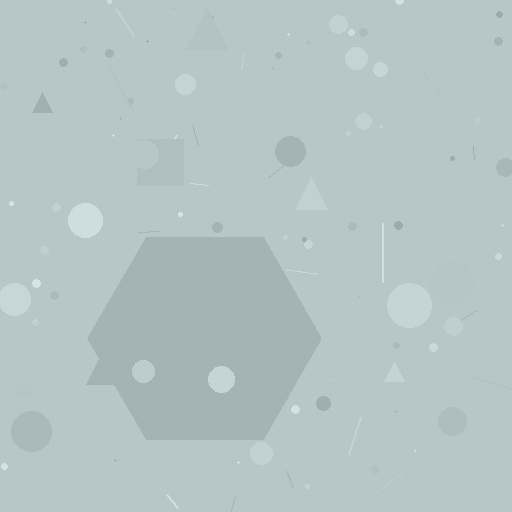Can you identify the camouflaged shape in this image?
The camouflaged shape is a hexagon.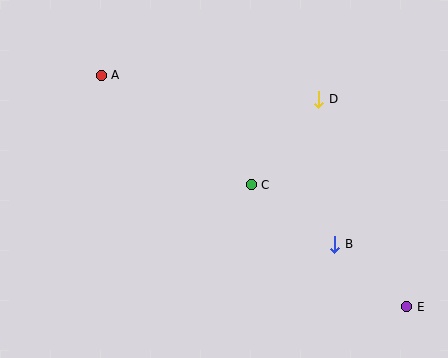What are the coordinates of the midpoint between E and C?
The midpoint between E and C is at (329, 246).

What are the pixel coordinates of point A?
Point A is at (101, 75).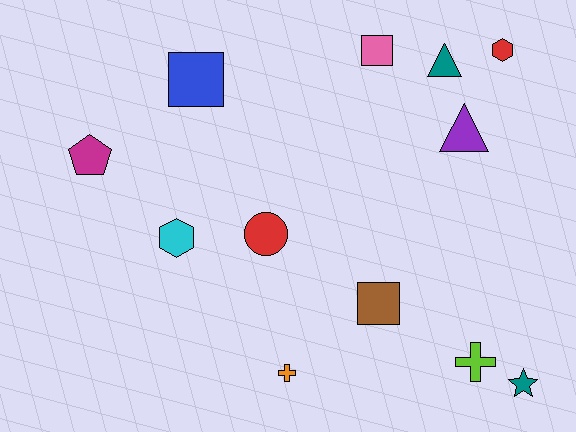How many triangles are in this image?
There are 2 triangles.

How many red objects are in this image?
There are 2 red objects.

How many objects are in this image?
There are 12 objects.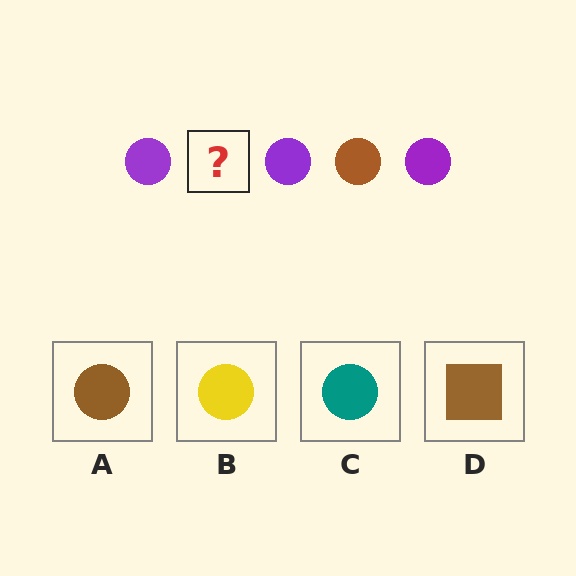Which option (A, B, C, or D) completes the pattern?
A.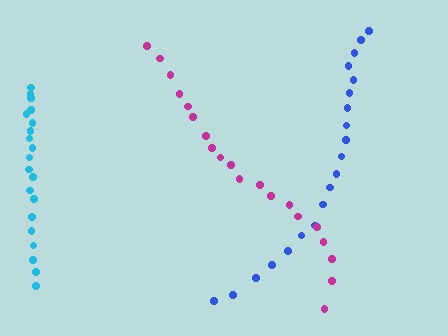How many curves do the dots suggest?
There are 3 distinct paths.